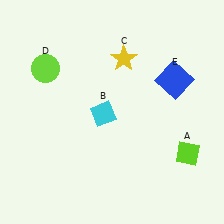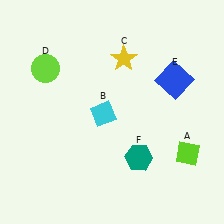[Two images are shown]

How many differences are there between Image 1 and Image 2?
There is 1 difference between the two images.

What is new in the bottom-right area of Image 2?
A teal hexagon (F) was added in the bottom-right area of Image 2.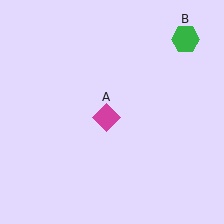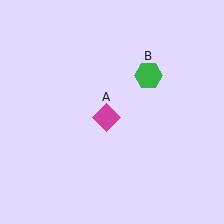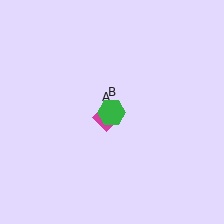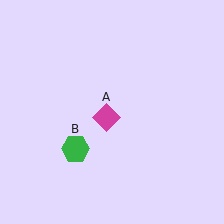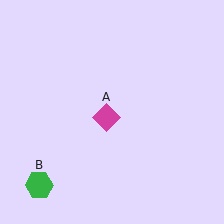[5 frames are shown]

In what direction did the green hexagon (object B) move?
The green hexagon (object B) moved down and to the left.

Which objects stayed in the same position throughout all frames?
Magenta diamond (object A) remained stationary.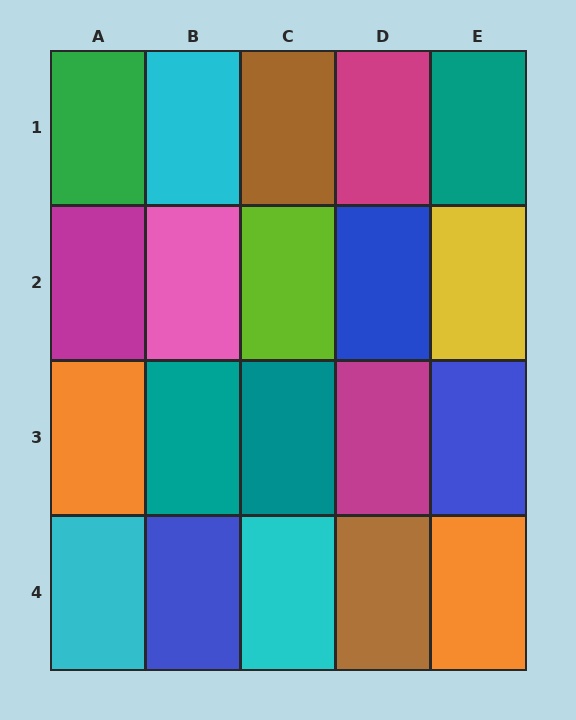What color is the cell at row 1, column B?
Cyan.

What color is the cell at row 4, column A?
Cyan.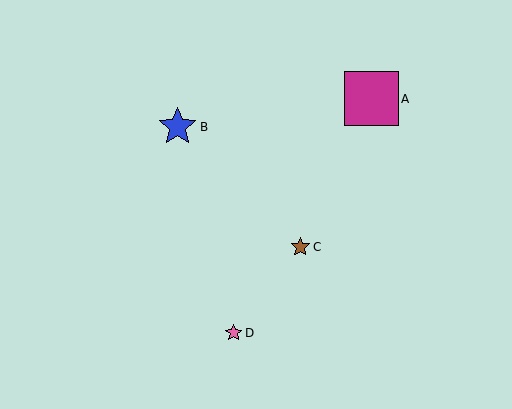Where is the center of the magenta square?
The center of the magenta square is at (371, 99).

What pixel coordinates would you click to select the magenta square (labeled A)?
Click at (371, 99) to select the magenta square A.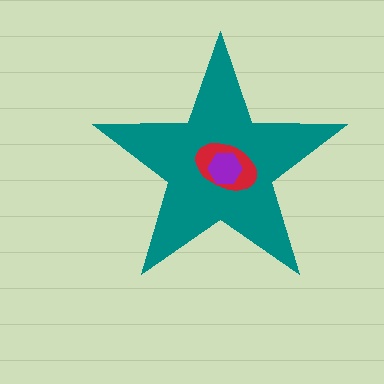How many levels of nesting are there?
3.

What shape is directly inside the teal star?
The red ellipse.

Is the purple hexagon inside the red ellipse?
Yes.